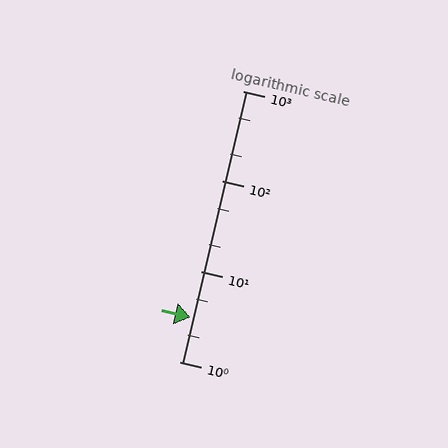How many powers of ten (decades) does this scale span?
The scale spans 3 decades, from 1 to 1000.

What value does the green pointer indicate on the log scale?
The pointer indicates approximately 3.1.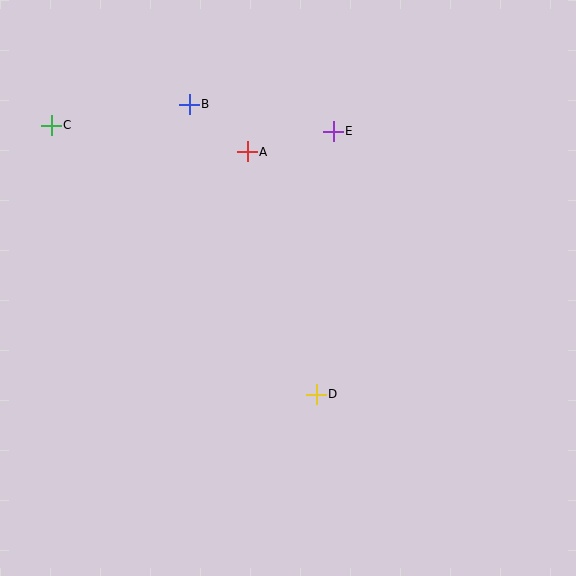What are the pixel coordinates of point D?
Point D is at (316, 394).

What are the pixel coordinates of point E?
Point E is at (333, 131).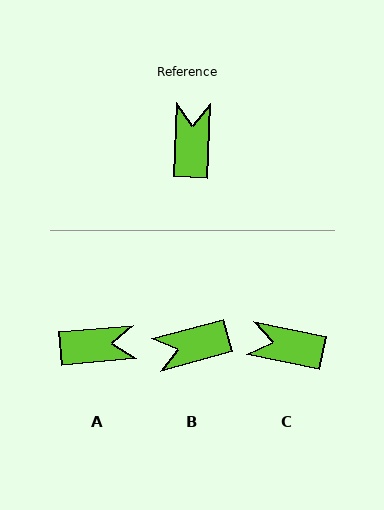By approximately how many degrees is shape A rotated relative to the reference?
Approximately 83 degrees clockwise.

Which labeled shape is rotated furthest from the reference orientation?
B, about 107 degrees away.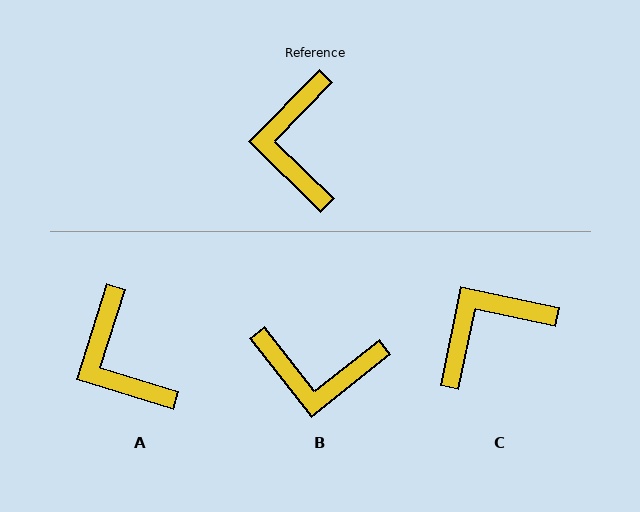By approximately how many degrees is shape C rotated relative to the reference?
Approximately 57 degrees clockwise.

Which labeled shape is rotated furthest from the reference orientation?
B, about 83 degrees away.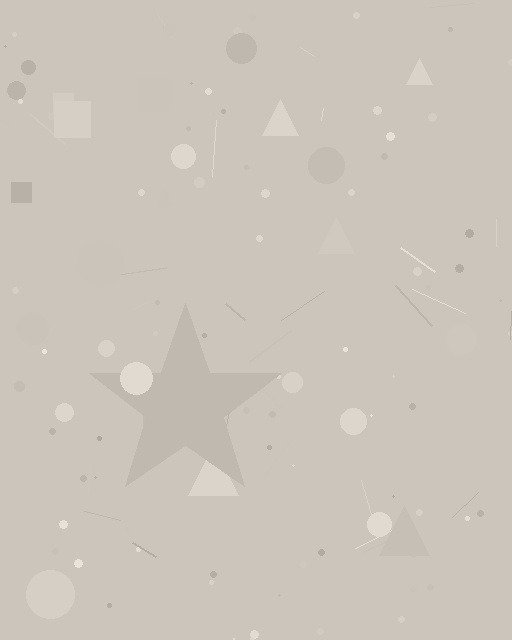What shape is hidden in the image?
A star is hidden in the image.